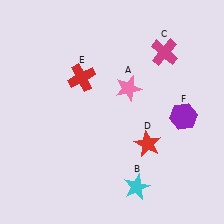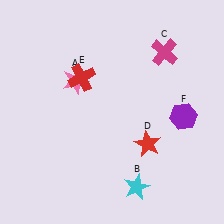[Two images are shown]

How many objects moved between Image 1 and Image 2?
1 object moved between the two images.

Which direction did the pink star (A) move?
The pink star (A) moved left.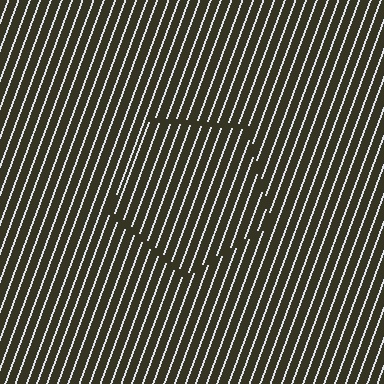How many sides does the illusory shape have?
5 sides — the line-ends trace a pentagon.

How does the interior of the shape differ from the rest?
The interior of the shape contains the same grating, shifted by half a period — the contour is defined by the phase discontinuity where line-ends from the inner and outer gratings abut.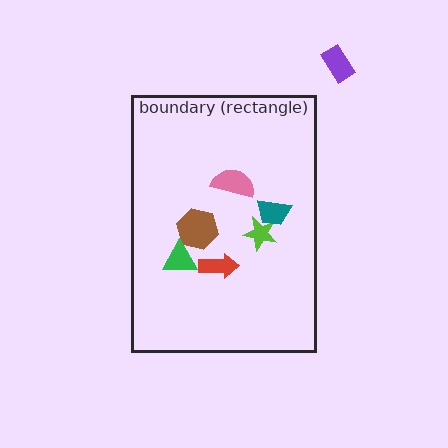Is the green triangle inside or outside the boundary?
Inside.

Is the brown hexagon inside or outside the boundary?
Inside.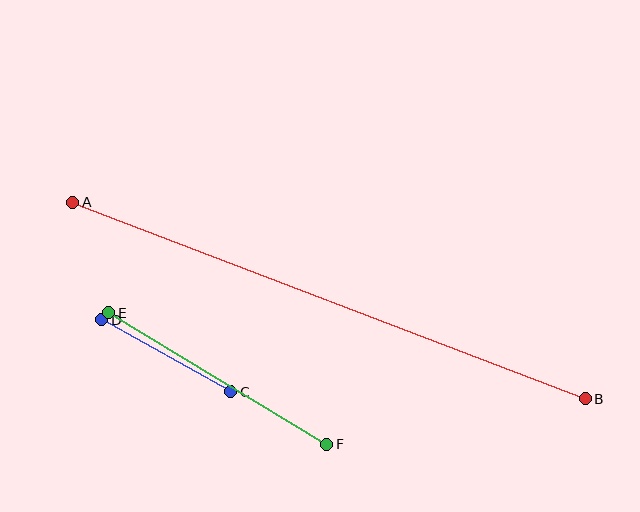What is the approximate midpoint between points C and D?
The midpoint is at approximately (166, 356) pixels.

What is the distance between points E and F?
The distance is approximately 255 pixels.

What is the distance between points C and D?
The distance is approximately 148 pixels.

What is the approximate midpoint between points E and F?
The midpoint is at approximately (218, 379) pixels.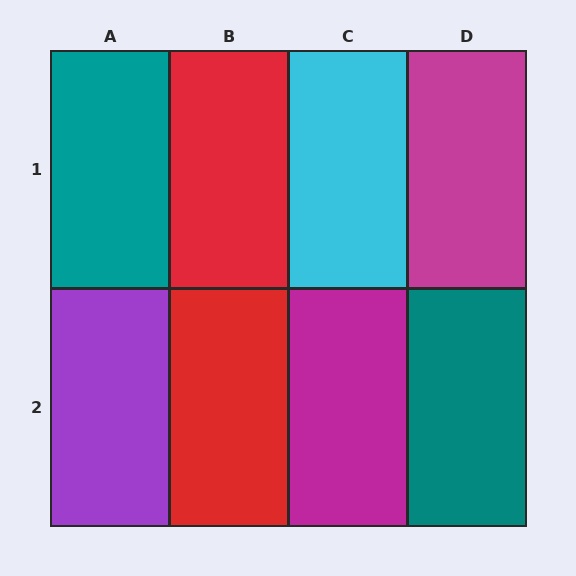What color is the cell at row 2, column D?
Teal.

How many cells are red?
2 cells are red.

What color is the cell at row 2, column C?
Magenta.